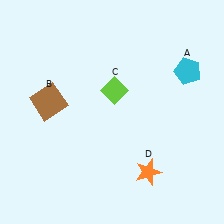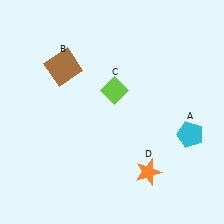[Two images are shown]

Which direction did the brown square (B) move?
The brown square (B) moved up.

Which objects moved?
The objects that moved are: the cyan pentagon (A), the brown square (B).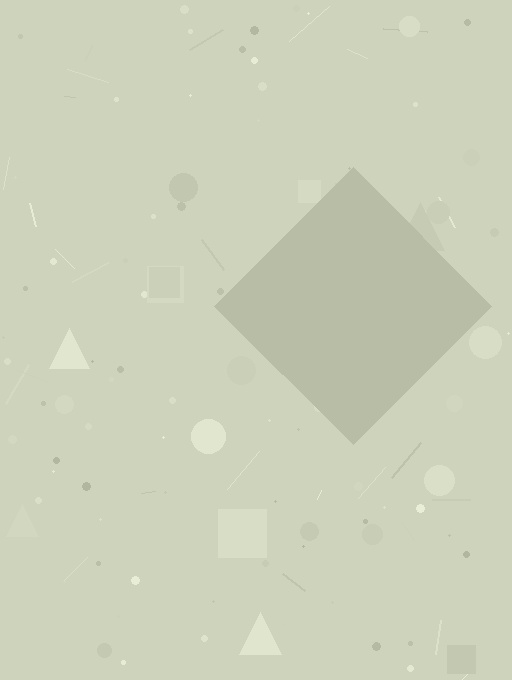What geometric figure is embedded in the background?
A diamond is embedded in the background.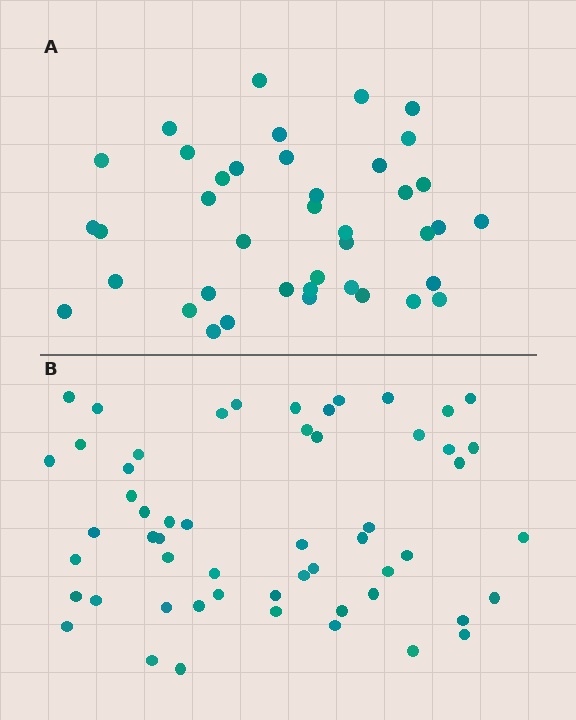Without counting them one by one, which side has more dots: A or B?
Region B (the bottom region) has more dots.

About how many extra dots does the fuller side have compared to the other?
Region B has approximately 15 more dots than region A.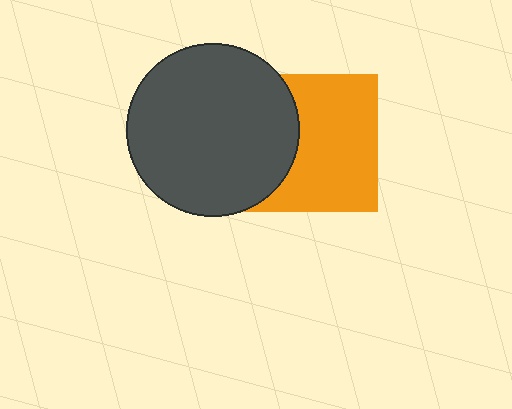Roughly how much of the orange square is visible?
About half of it is visible (roughly 65%).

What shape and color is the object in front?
The object in front is a dark gray circle.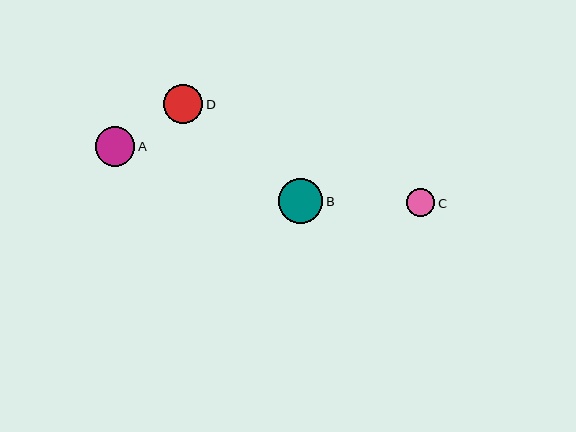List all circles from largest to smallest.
From largest to smallest: B, A, D, C.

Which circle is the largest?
Circle B is the largest with a size of approximately 44 pixels.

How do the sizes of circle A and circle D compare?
Circle A and circle D are approximately the same size.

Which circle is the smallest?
Circle C is the smallest with a size of approximately 28 pixels.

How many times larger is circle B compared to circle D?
Circle B is approximately 1.1 times the size of circle D.